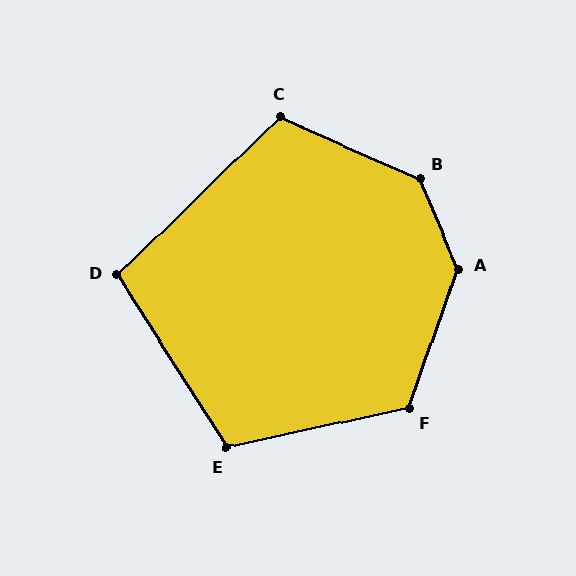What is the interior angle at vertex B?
Approximately 137 degrees (obtuse).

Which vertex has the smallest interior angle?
D, at approximately 102 degrees.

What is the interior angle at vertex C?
Approximately 112 degrees (obtuse).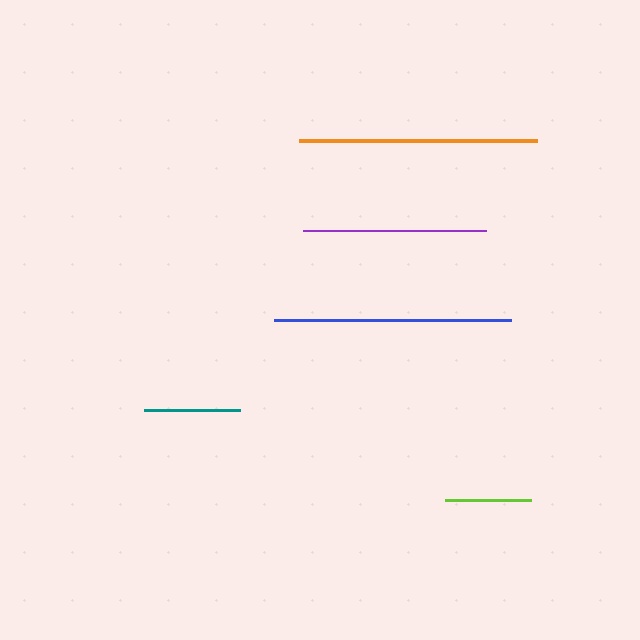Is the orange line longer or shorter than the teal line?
The orange line is longer than the teal line.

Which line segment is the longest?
The orange line is the longest at approximately 238 pixels.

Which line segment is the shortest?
The lime line is the shortest at approximately 86 pixels.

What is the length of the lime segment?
The lime segment is approximately 86 pixels long.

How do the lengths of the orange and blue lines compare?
The orange and blue lines are approximately the same length.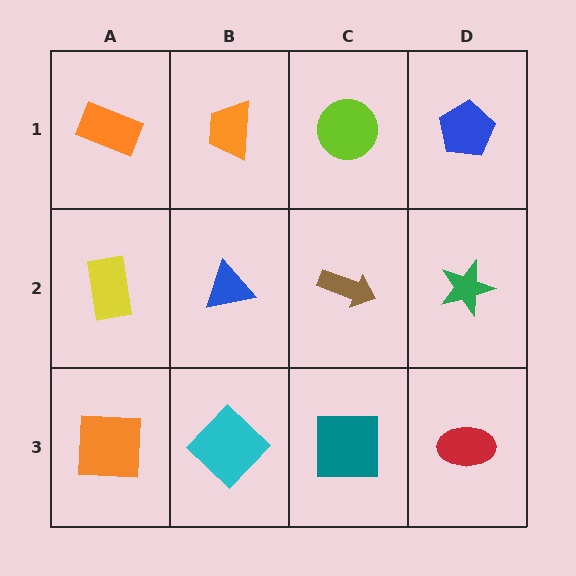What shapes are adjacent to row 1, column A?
A yellow rectangle (row 2, column A), an orange trapezoid (row 1, column B).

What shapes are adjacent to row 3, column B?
A blue triangle (row 2, column B), an orange square (row 3, column A), a teal square (row 3, column C).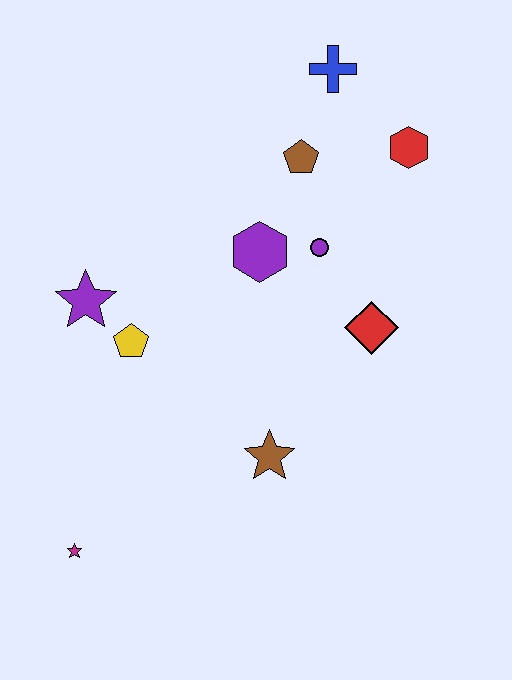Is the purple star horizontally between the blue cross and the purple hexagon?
No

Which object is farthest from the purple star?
The red hexagon is farthest from the purple star.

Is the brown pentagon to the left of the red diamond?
Yes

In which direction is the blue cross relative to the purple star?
The blue cross is to the right of the purple star.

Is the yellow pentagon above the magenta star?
Yes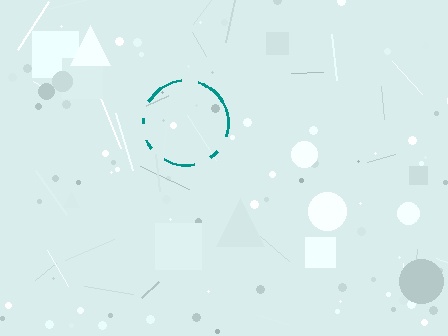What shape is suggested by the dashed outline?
The dashed outline suggests a circle.